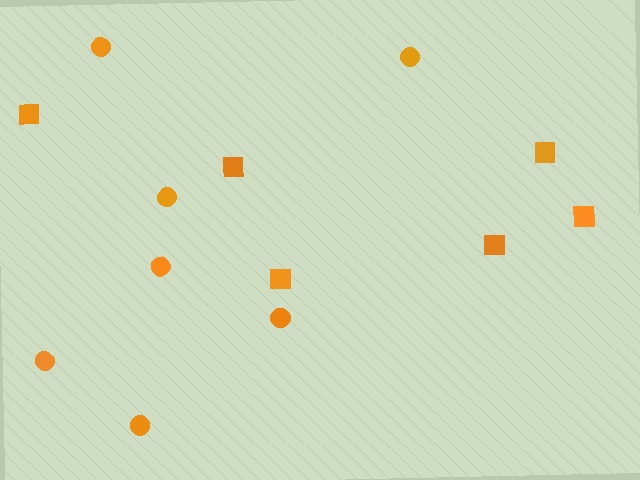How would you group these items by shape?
There are 2 groups: one group of circles (7) and one group of squares (6).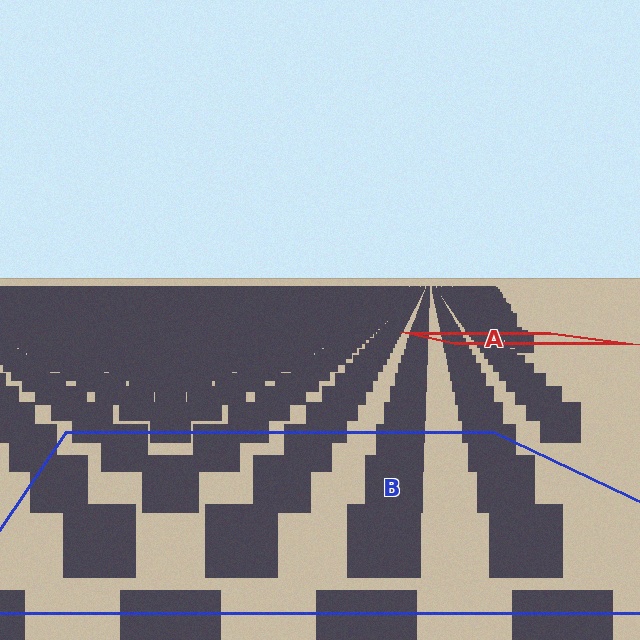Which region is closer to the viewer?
Region B is closer. The texture elements there are larger and more spread out.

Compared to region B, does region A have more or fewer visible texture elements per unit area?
Region A has more texture elements per unit area — they are packed more densely because it is farther away.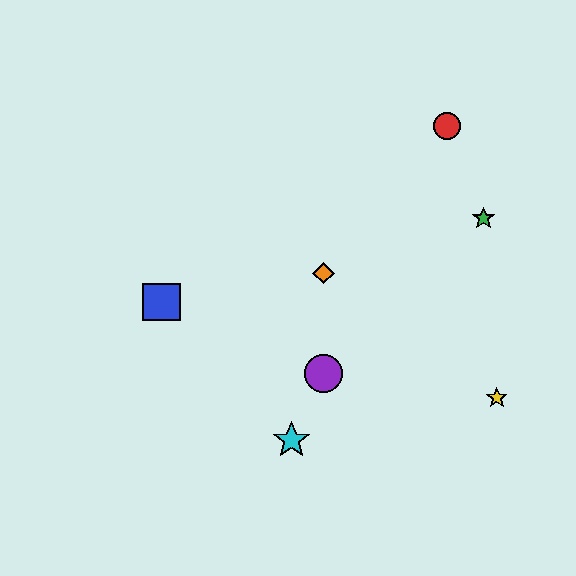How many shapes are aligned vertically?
2 shapes (the purple circle, the orange diamond) are aligned vertically.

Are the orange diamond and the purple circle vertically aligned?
Yes, both are at x≈323.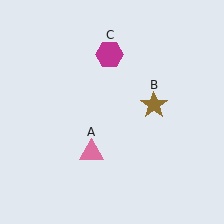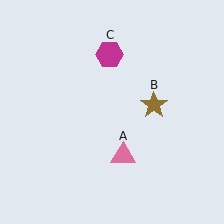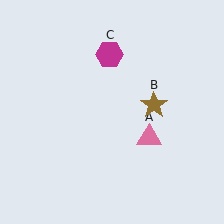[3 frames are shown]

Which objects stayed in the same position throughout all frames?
Brown star (object B) and magenta hexagon (object C) remained stationary.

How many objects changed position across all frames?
1 object changed position: pink triangle (object A).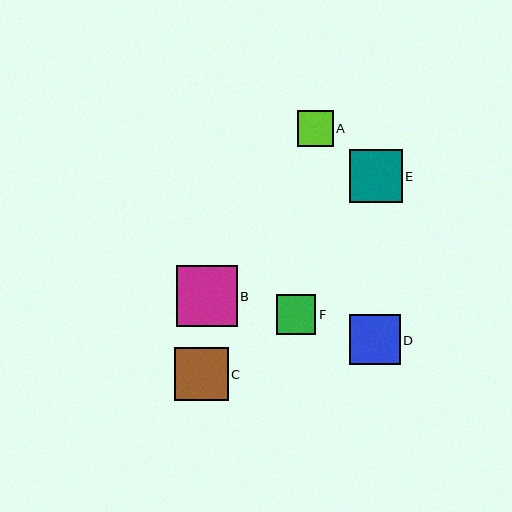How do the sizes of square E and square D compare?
Square E and square D are approximately the same size.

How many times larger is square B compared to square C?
Square B is approximately 1.1 times the size of square C.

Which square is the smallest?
Square A is the smallest with a size of approximately 35 pixels.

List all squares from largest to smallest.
From largest to smallest: B, C, E, D, F, A.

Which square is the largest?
Square B is the largest with a size of approximately 61 pixels.